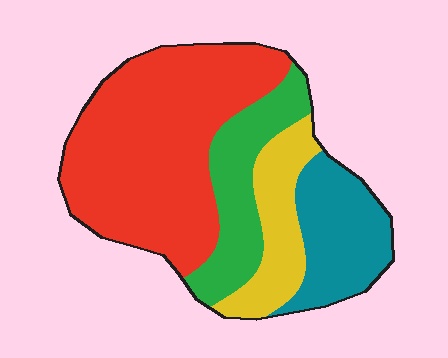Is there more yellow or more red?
Red.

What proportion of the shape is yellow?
Yellow takes up less than a quarter of the shape.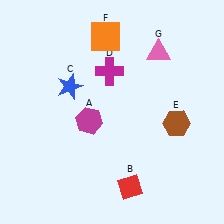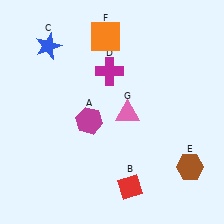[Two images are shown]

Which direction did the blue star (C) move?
The blue star (C) moved up.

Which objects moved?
The objects that moved are: the blue star (C), the brown hexagon (E), the pink triangle (G).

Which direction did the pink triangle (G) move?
The pink triangle (G) moved down.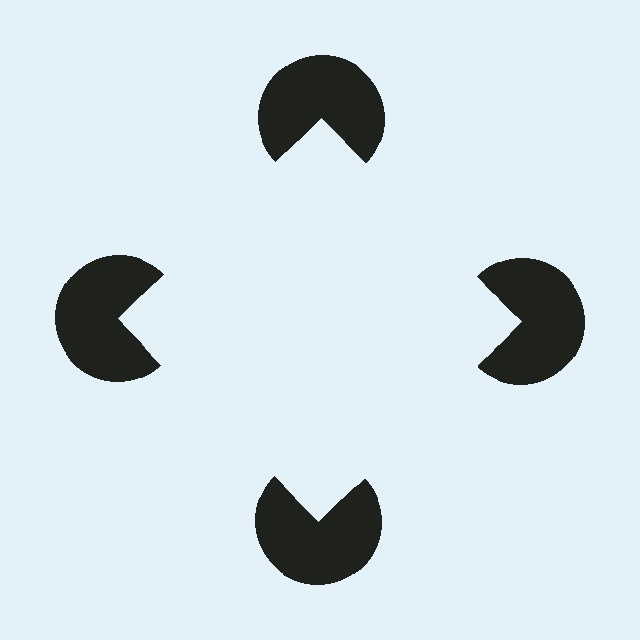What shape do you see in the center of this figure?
An illusory square — its edges are inferred from the aligned wedge cuts in the pac-man discs, not physically drawn.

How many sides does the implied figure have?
4 sides.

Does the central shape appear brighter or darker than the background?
It typically appears slightly brighter than the background, even though no actual brightness change is drawn.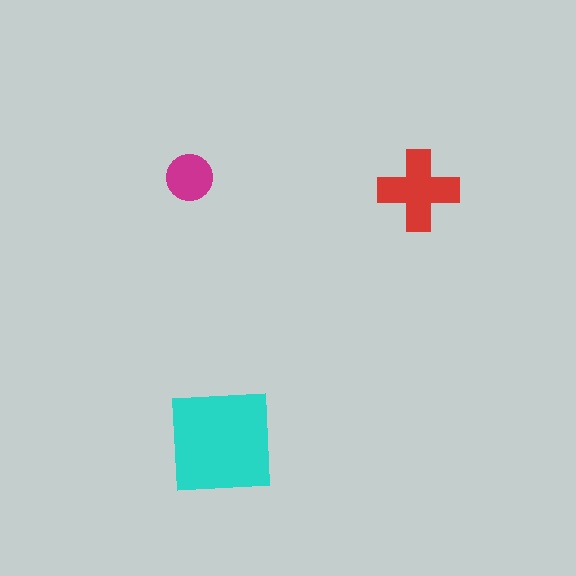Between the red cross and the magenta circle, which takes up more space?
The red cross.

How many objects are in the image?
There are 3 objects in the image.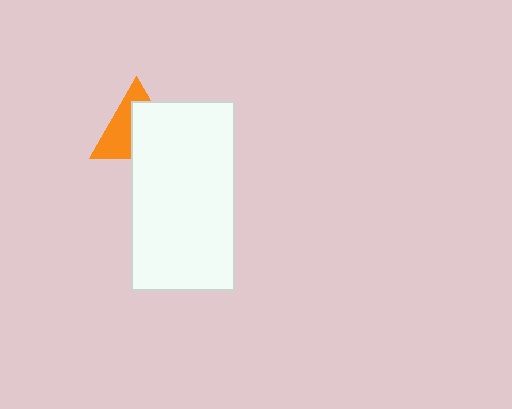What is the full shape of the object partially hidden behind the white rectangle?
The partially hidden object is an orange triangle.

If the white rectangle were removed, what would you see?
You would see the complete orange triangle.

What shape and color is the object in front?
The object in front is a white rectangle.